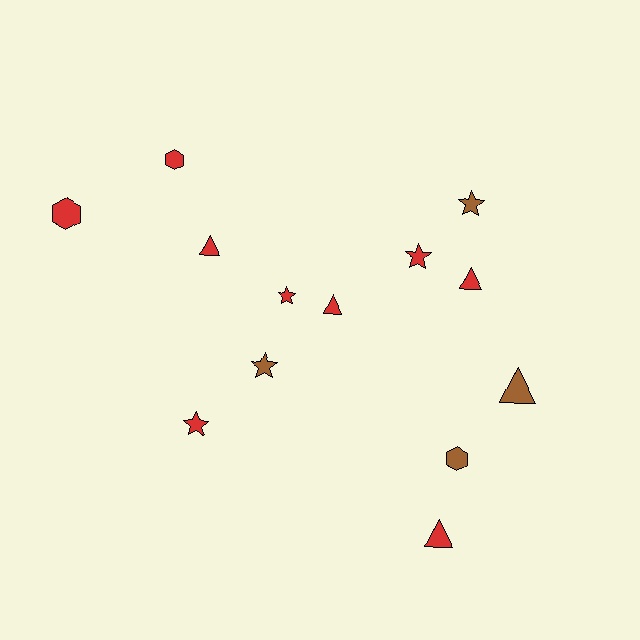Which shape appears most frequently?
Star, with 5 objects.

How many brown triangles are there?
There is 1 brown triangle.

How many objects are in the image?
There are 13 objects.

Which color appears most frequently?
Red, with 9 objects.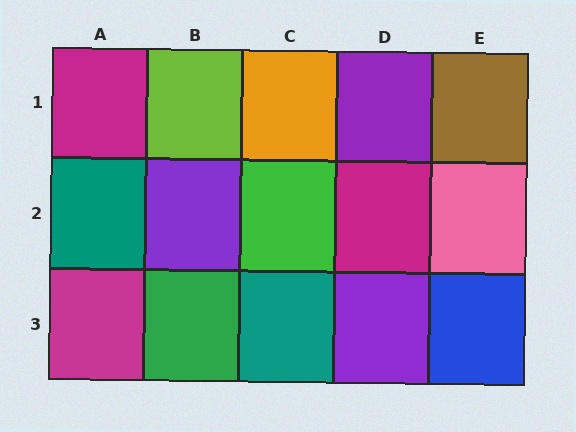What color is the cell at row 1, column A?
Magenta.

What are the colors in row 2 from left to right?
Teal, purple, green, magenta, pink.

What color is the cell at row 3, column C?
Teal.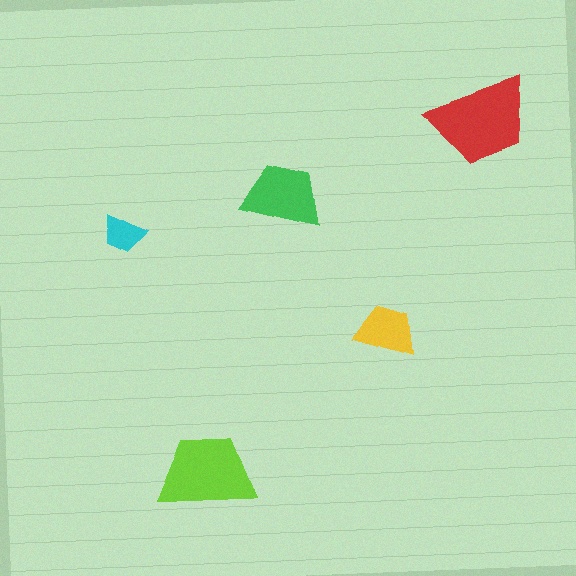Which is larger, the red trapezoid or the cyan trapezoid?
The red one.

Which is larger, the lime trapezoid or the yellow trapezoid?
The lime one.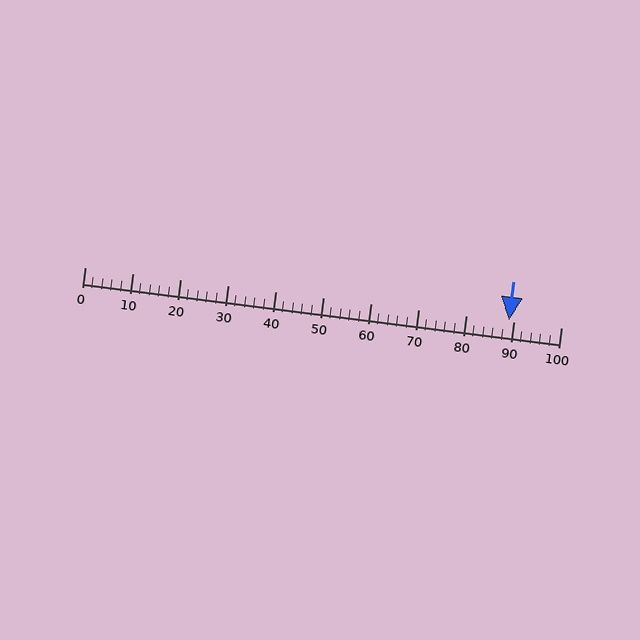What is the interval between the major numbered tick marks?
The major tick marks are spaced 10 units apart.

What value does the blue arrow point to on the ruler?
The blue arrow points to approximately 89.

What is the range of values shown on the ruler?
The ruler shows values from 0 to 100.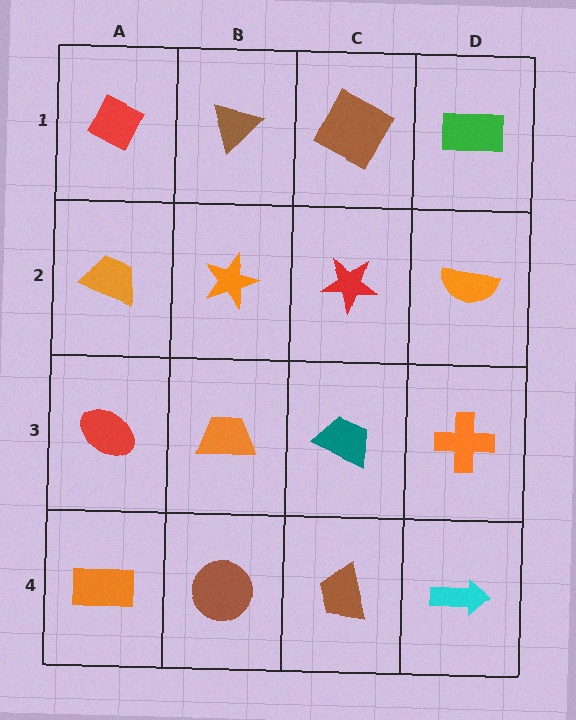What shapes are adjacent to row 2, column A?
A red diamond (row 1, column A), a red ellipse (row 3, column A), an orange star (row 2, column B).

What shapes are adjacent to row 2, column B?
A brown triangle (row 1, column B), an orange trapezoid (row 3, column B), an orange trapezoid (row 2, column A), a red star (row 2, column C).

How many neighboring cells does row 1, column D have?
2.